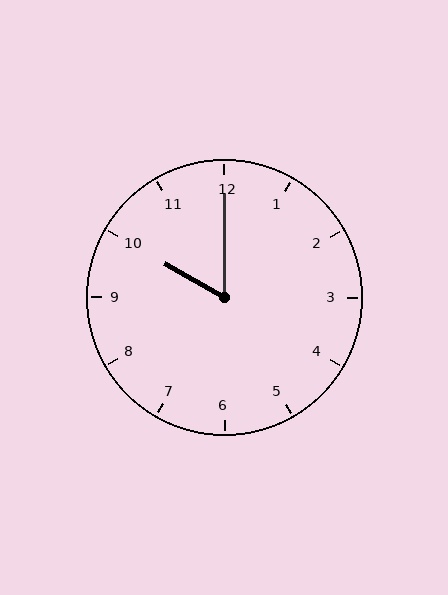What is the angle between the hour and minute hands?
Approximately 60 degrees.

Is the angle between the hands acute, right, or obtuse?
It is acute.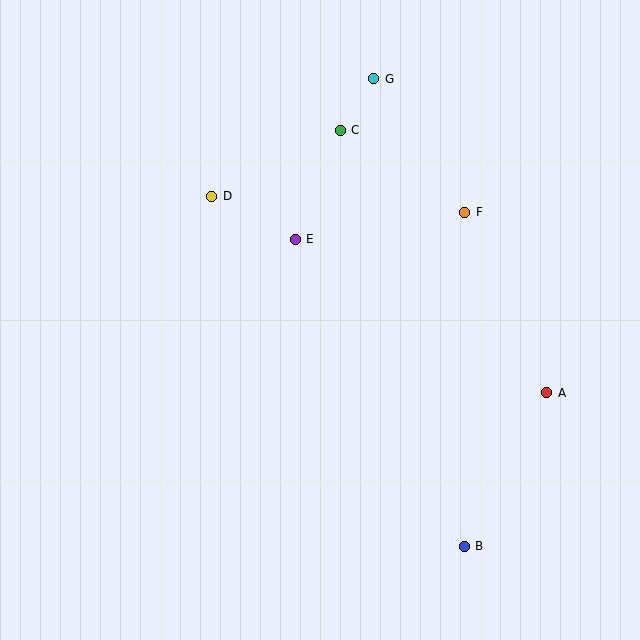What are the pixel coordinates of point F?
Point F is at (465, 212).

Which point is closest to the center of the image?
Point E at (295, 239) is closest to the center.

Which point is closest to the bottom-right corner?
Point B is closest to the bottom-right corner.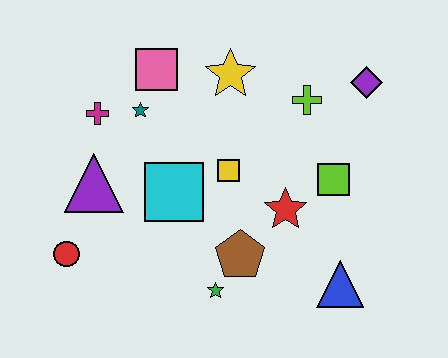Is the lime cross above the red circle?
Yes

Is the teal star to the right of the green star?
No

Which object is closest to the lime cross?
The purple diamond is closest to the lime cross.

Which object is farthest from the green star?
The purple diamond is farthest from the green star.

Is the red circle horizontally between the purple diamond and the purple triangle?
No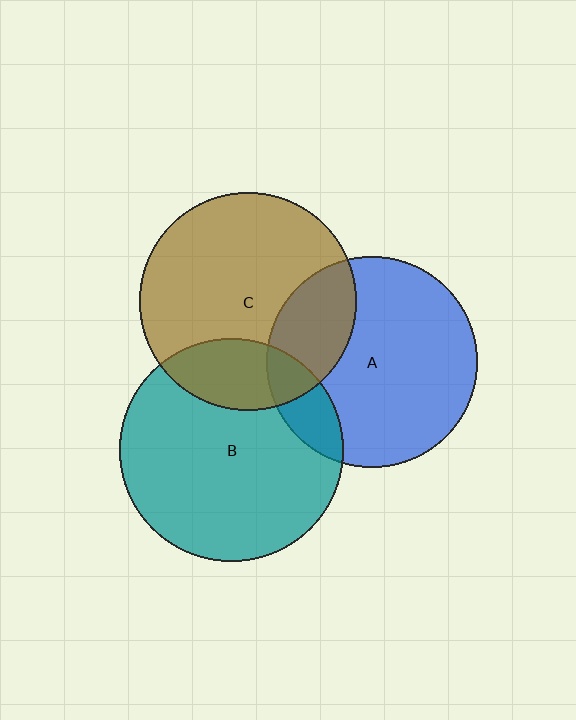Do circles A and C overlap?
Yes.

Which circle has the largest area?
Circle B (teal).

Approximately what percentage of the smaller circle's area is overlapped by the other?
Approximately 25%.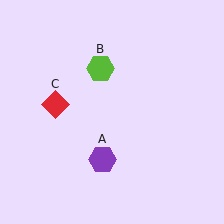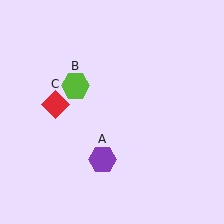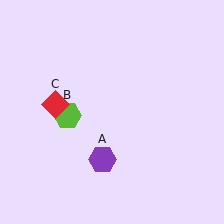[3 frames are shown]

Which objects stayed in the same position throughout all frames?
Purple hexagon (object A) and red diamond (object C) remained stationary.